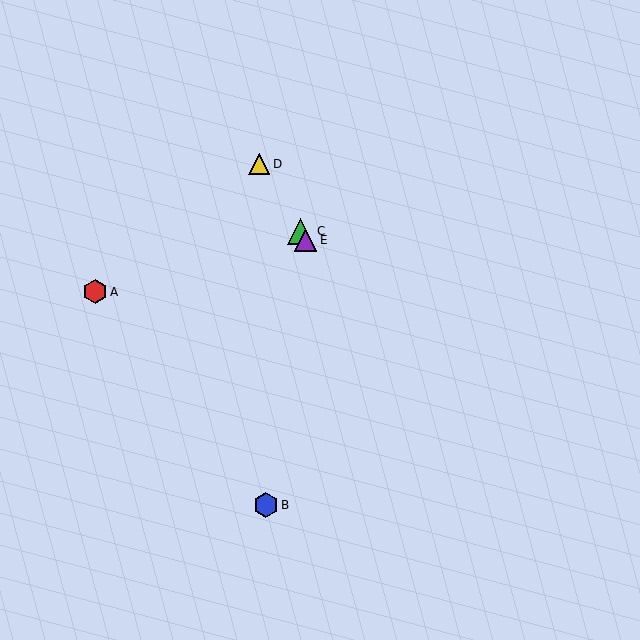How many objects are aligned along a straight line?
3 objects (C, D, E) are aligned along a straight line.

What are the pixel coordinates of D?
Object D is at (259, 164).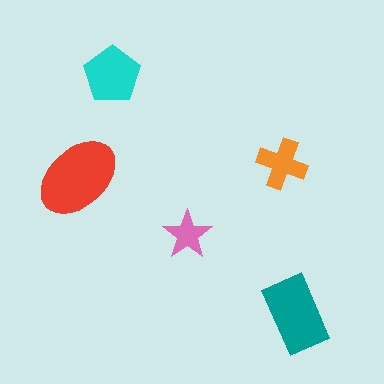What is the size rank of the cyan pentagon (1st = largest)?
3rd.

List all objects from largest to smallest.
The red ellipse, the teal rectangle, the cyan pentagon, the orange cross, the pink star.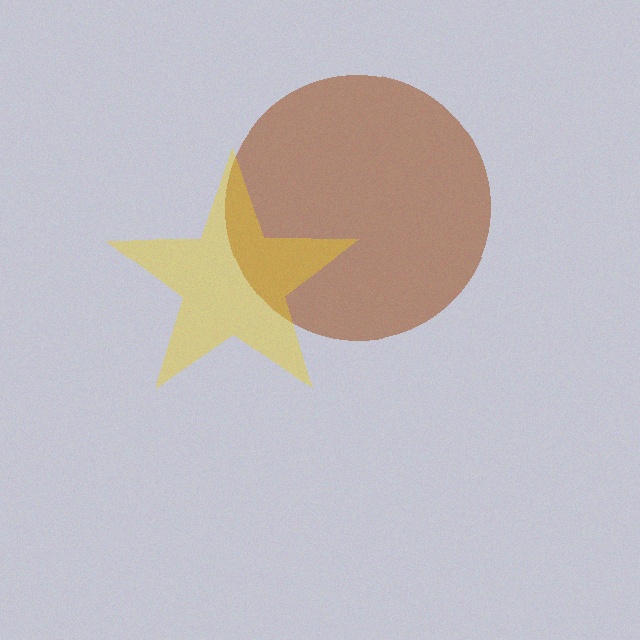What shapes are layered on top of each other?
The layered shapes are: a brown circle, a yellow star.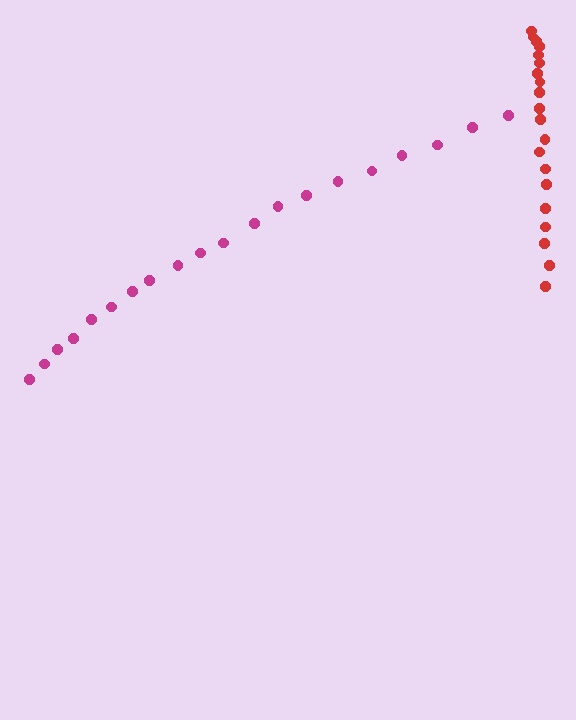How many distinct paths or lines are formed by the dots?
There are 2 distinct paths.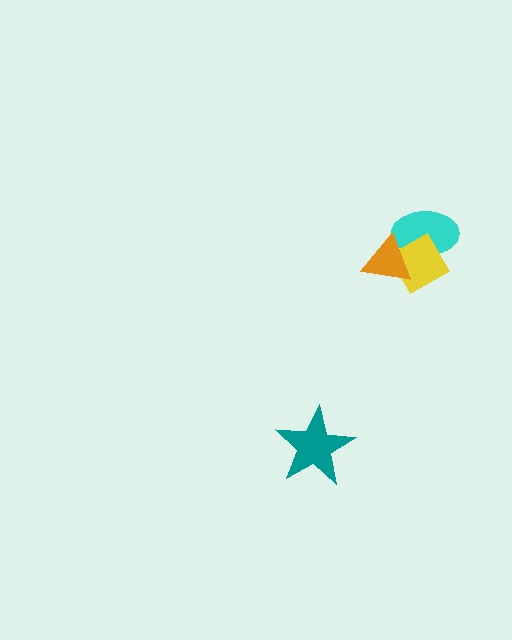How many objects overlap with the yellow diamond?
2 objects overlap with the yellow diamond.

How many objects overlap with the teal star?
0 objects overlap with the teal star.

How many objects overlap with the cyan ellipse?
2 objects overlap with the cyan ellipse.